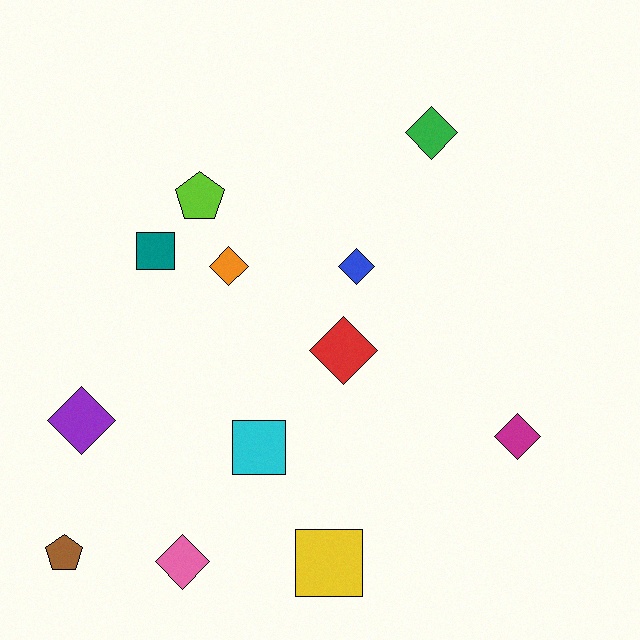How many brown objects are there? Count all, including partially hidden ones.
There is 1 brown object.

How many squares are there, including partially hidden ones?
There are 3 squares.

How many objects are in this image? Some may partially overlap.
There are 12 objects.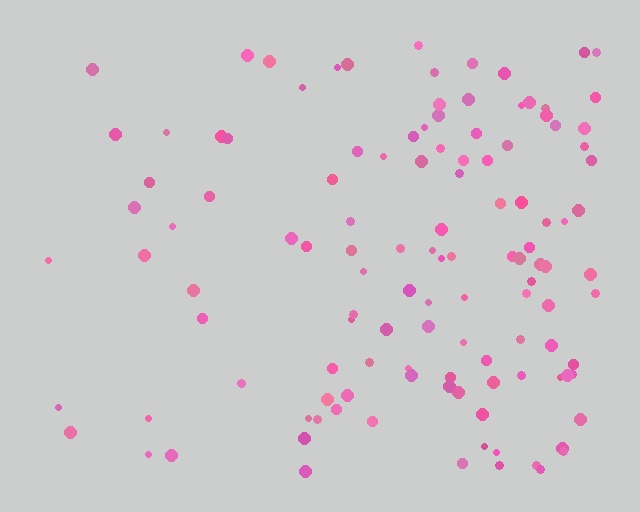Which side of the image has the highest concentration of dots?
The right.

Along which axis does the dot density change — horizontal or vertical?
Horizontal.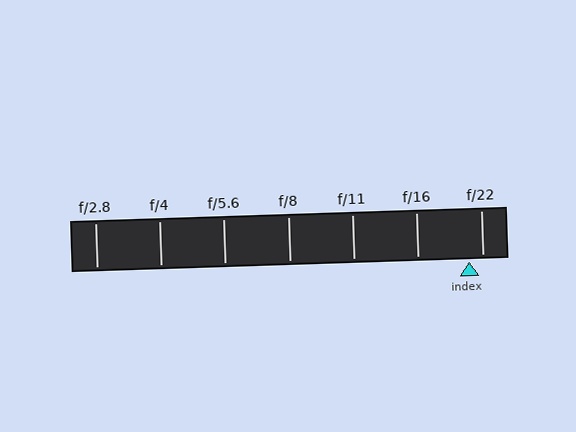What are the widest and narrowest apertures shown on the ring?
The widest aperture shown is f/2.8 and the narrowest is f/22.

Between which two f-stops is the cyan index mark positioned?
The index mark is between f/16 and f/22.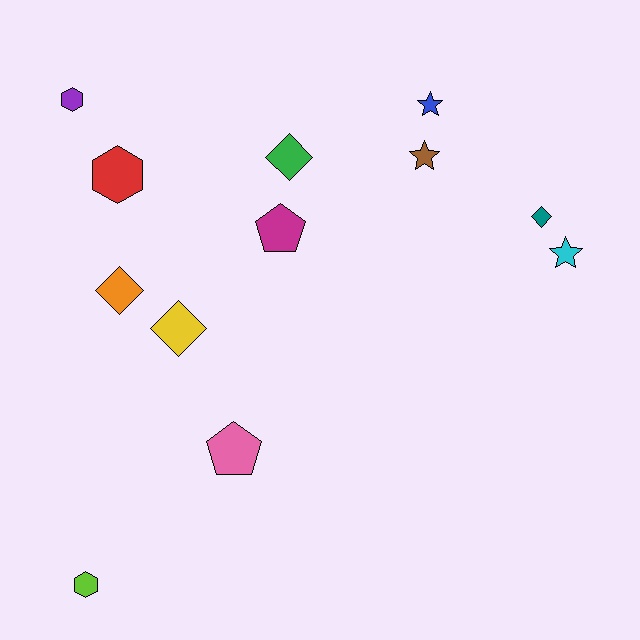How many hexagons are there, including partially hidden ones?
There are 3 hexagons.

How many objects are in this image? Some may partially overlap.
There are 12 objects.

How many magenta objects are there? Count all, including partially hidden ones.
There is 1 magenta object.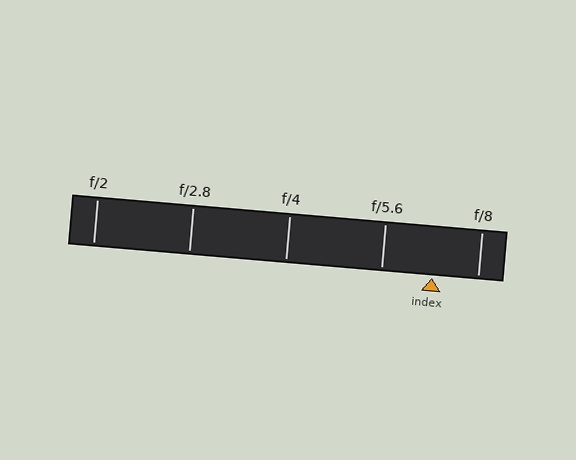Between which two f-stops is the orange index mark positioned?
The index mark is between f/5.6 and f/8.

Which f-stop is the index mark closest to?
The index mark is closest to f/8.